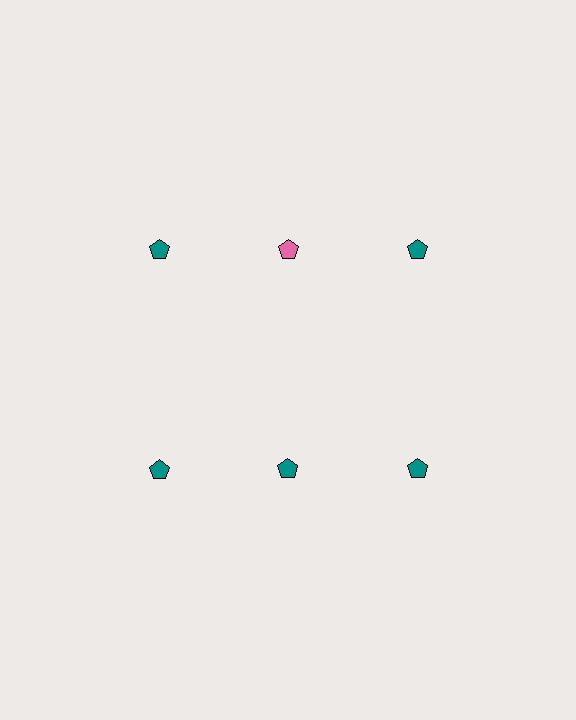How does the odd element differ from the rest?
It has a different color: pink instead of teal.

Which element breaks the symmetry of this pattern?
The pink pentagon in the top row, second from left column breaks the symmetry. All other shapes are teal pentagons.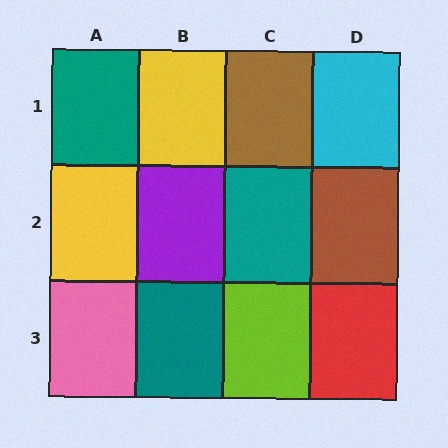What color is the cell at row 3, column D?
Red.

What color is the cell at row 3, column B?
Teal.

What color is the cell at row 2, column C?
Teal.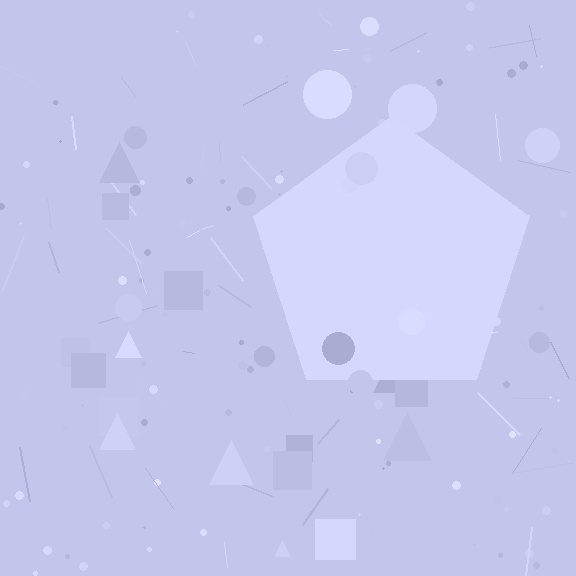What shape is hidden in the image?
A pentagon is hidden in the image.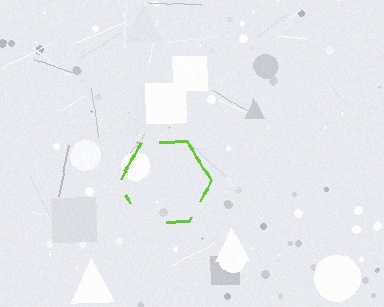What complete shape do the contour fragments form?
The contour fragments form a hexagon.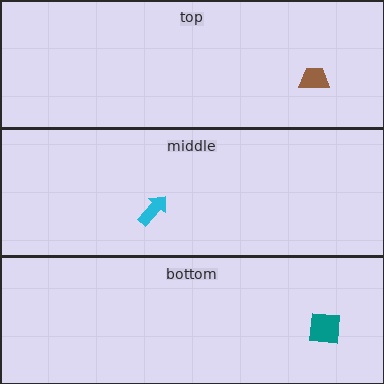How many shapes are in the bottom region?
1.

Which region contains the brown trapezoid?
The top region.